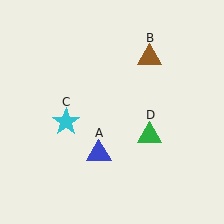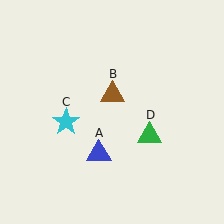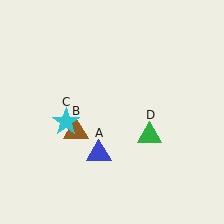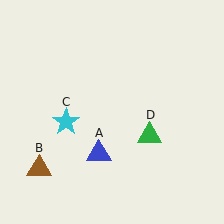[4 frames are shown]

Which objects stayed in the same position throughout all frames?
Blue triangle (object A) and cyan star (object C) and green triangle (object D) remained stationary.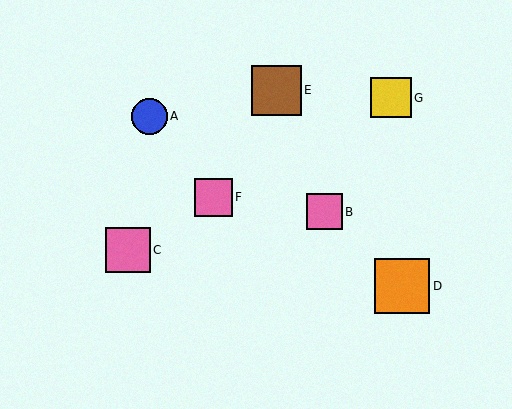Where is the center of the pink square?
The center of the pink square is at (128, 250).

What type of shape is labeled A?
Shape A is a blue circle.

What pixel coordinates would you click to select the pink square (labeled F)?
Click at (213, 197) to select the pink square F.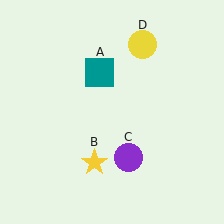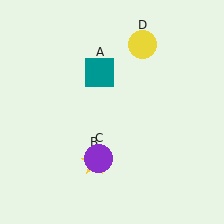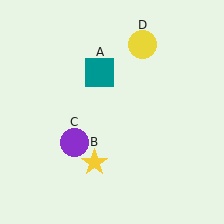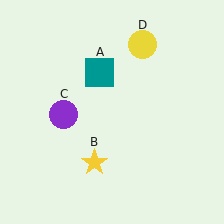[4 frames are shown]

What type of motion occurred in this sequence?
The purple circle (object C) rotated clockwise around the center of the scene.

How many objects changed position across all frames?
1 object changed position: purple circle (object C).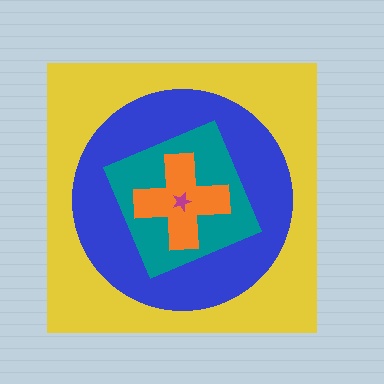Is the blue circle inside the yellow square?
Yes.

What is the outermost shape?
The yellow square.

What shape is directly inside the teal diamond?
The orange cross.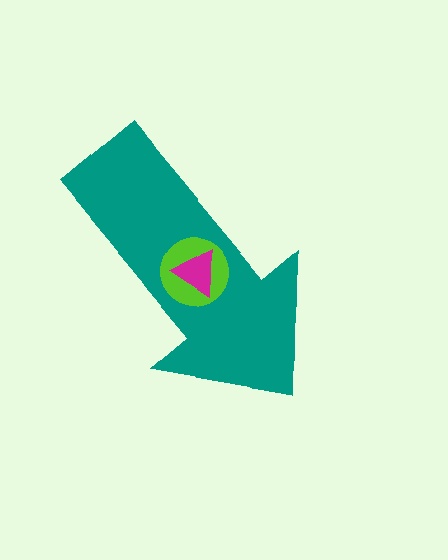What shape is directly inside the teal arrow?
The lime circle.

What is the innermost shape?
The magenta triangle.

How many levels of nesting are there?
3.